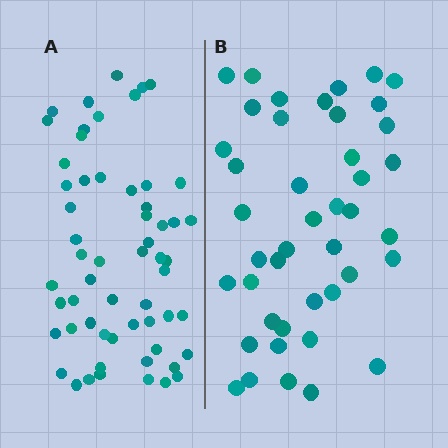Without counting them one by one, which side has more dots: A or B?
Region A (the left region) has more dots.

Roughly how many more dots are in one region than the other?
Region A has approximately 15 more dots than region B.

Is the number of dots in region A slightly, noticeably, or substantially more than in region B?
Region A has noticeably more, but not dramatically so. The ratio is roughly 1.3 to 1.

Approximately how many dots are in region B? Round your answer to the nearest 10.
About 40 dots. (The exact count is 43, which rounds to 40.)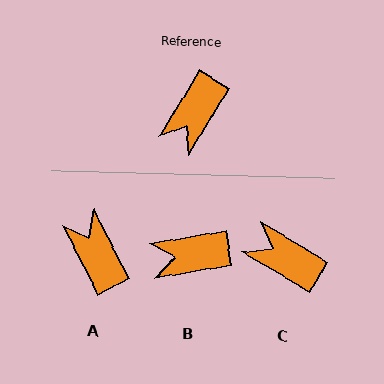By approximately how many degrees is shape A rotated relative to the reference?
Approximately 122 degrees clockwise.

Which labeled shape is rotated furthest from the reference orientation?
A, about 122 degrees away.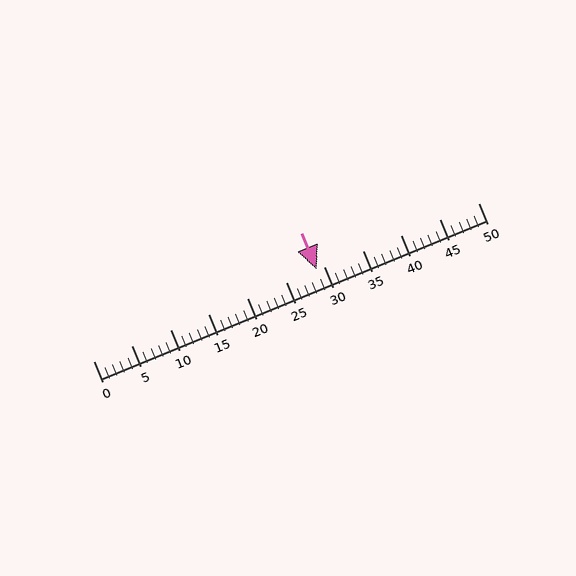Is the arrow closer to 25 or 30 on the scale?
The arrow is closer to 30.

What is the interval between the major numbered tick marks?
The major tick marks are spaced 5 units apart.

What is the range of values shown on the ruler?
The ruler shows values from 0 to 50.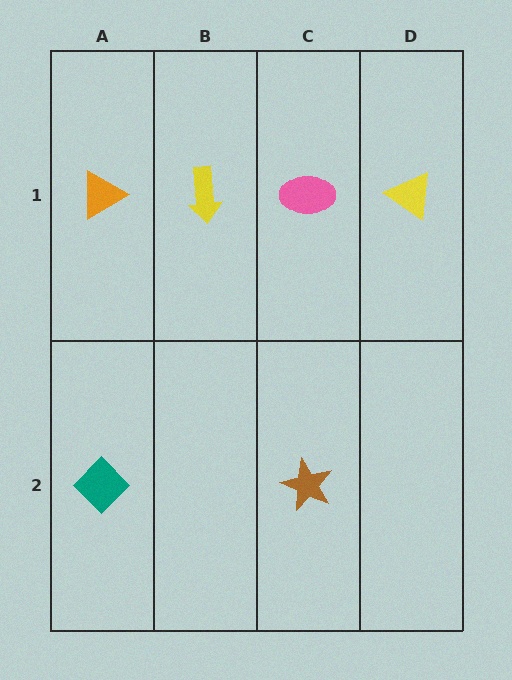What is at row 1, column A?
An orange triangle.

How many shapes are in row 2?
2 shapes.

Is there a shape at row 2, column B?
No, that cell is empty.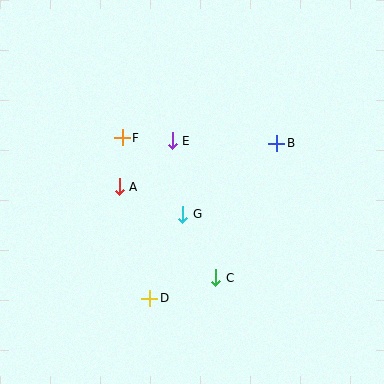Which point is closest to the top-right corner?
Point B is closest to the top-right corner.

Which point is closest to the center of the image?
Point G at (183, 214) is closest to the center.